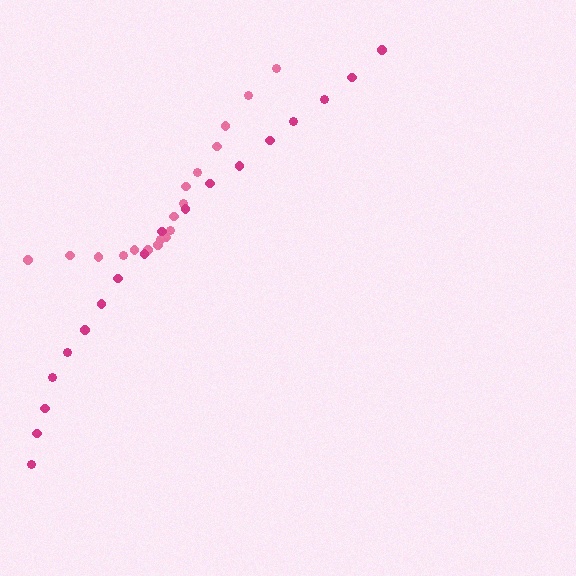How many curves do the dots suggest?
There are 2 distinct paths.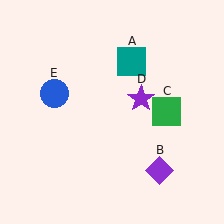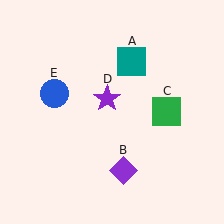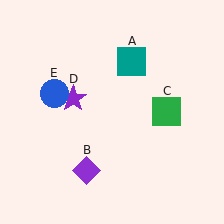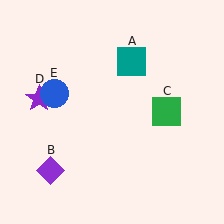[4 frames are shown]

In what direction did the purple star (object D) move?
The purple star (object D) moved left.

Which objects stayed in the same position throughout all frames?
Teal square (object A) and green square (object C) and blue circle (object E) remained stationary.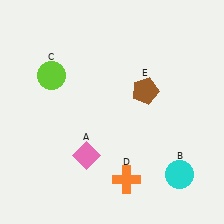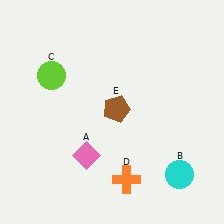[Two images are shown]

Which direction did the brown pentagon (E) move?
The brown pentagon (E) moved left.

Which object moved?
The brown pentagon (E) moved left.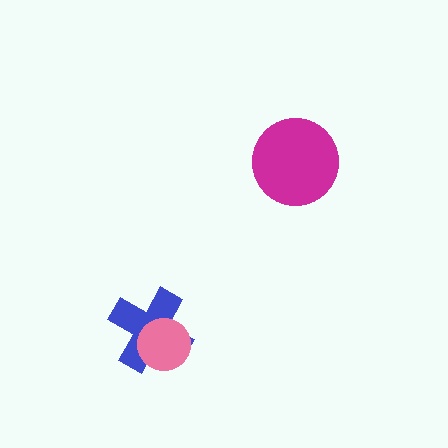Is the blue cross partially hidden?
Yes, it is partially covered by another shape.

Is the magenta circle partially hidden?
No, no other shape covers it.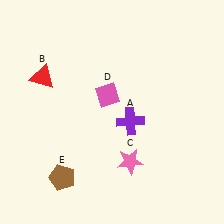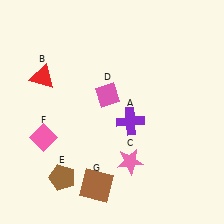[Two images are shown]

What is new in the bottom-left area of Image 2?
A brown square (G) was added in the bottom-left area of Image 2.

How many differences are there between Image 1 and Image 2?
There are 2 differences between the two images.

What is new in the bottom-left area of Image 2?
A pink diamond (F) was added in the bottom-left area of Image 2.